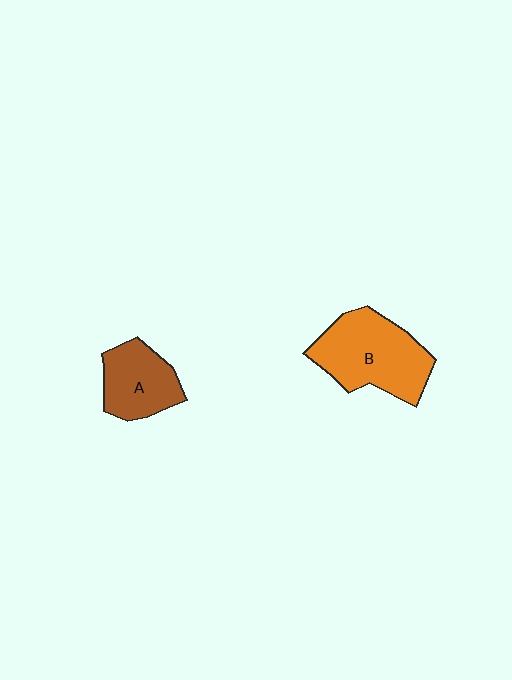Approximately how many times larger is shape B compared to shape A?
Approximately 1.5 times.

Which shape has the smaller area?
Shape A (brown).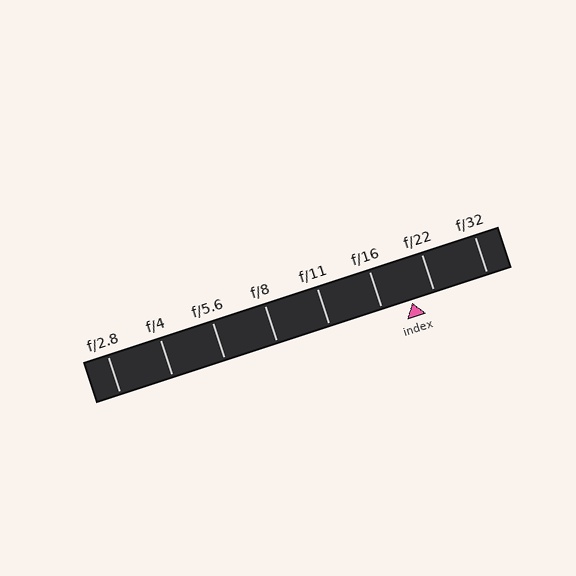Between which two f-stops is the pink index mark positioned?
The index mark is between f/16 and f/22.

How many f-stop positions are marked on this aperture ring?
There are 8 f-stop positions marked.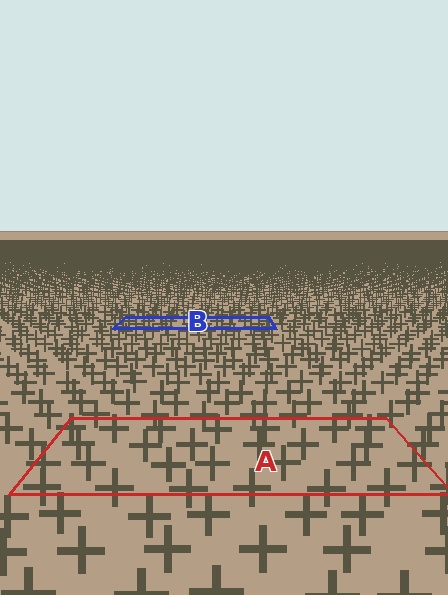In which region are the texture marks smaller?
The texture marks are smaller in region B, because it is farther away.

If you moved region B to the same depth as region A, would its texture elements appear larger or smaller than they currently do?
They would appear larger. At a closer depth, the same texture elements are projected at a bigger on-screen size.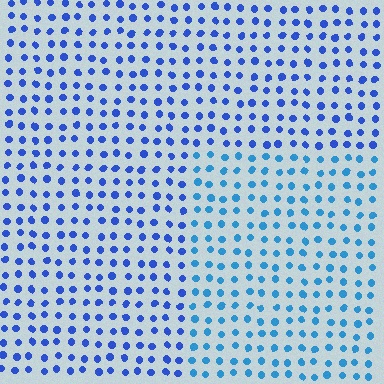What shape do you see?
I see a rectangle.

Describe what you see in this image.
The image is filled with small blue elements in a uniform arrangement. A rectangle-shaped region is visible where the elements are tinted to a slightly different hue, forming a subtle color boundary.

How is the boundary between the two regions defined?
The boundary is defined purely by a slight shift in hue (about 25 degrees). Spacing, size, and orientation are identical on both sides.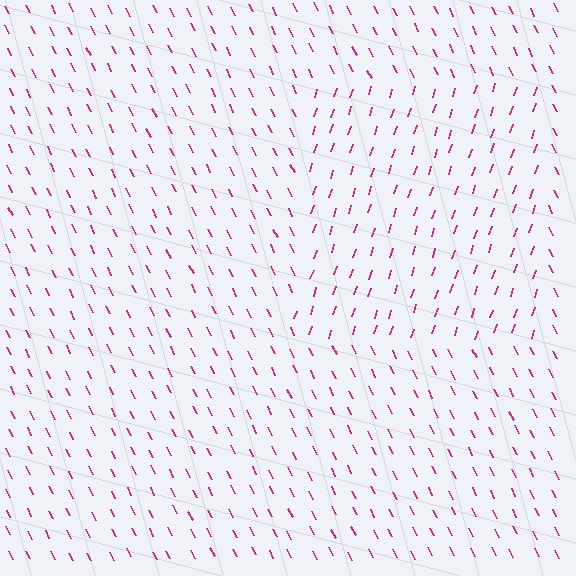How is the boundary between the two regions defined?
The boundary is defined purely by a change in line orientation (approximately 45 degrees difference). All lines are the same color and thickness.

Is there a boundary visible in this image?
Yes, there is a texture boundary formed by a change in line orientation.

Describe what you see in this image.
The image is filled with small magenta line segments. A rectangle region in the image has lines oriented differently from the surrounding lines, creating a visible texture boundary.